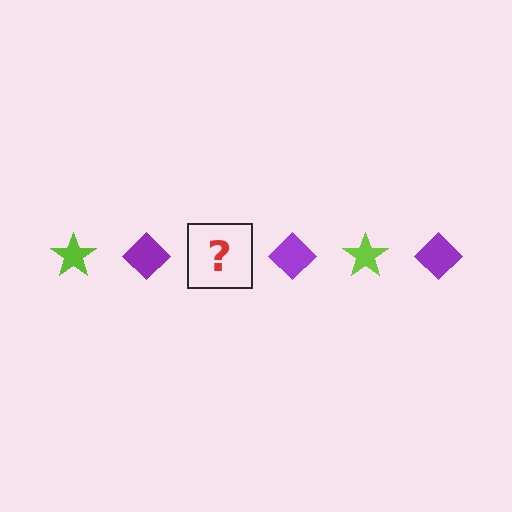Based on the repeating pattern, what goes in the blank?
The blank should be a lime star.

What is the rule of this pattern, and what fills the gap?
The rule is that the pattern alternates between lime star and purple diamond. The gap should be filled with a lime star.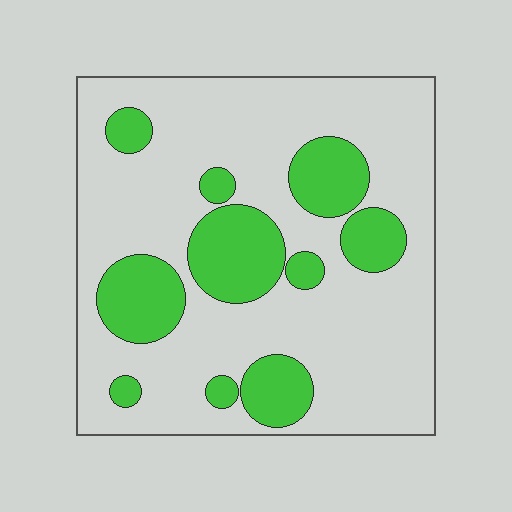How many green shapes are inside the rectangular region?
10.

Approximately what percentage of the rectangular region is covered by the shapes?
Approximately 25%.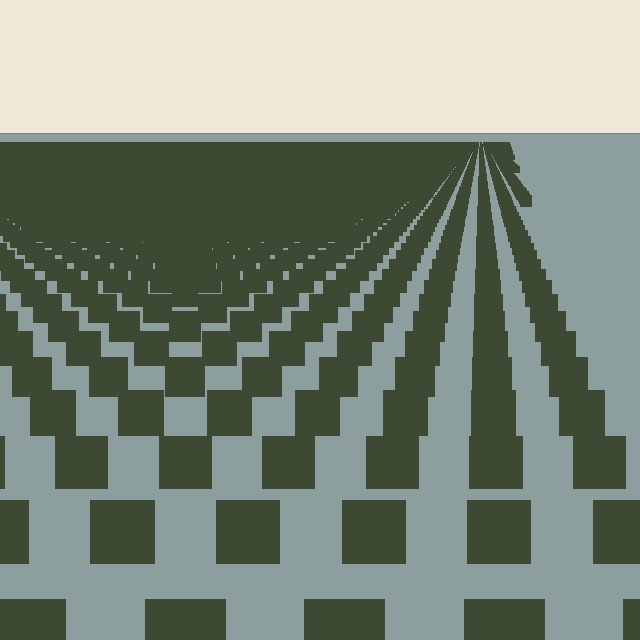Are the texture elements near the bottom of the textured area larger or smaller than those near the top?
Larger. Near the bottom, elements are closer to the viewer and appear at a bigger on-screen size.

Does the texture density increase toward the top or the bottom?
Density increases toward the top.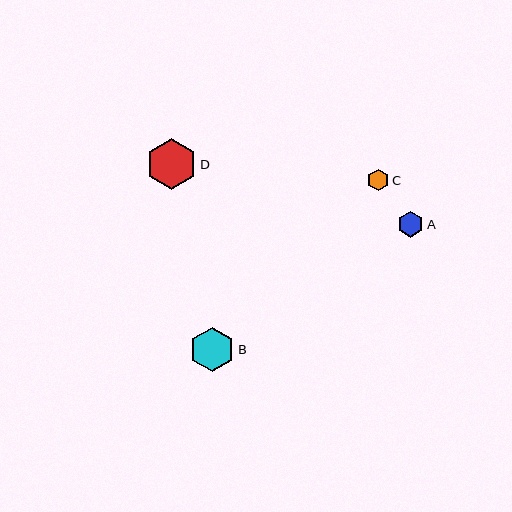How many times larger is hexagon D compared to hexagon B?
Hexagon D is approximately 1.1 times the size of hexagon B.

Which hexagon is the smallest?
Hexagon C is the smallest with a size of approximately 21 pixels.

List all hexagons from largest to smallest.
From largest to smallest: D, B, A, C.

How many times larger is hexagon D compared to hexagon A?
Hexagon D is approximately 1.9 times the size of hexagon A.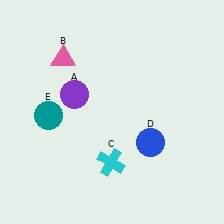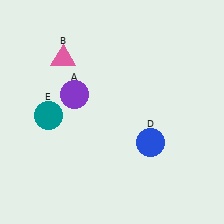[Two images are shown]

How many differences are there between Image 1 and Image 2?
There is 1 difference between the two images.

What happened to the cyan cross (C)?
The cyan cross (C) was removed in Image 2. It was in the bottom-left area of Image 1.